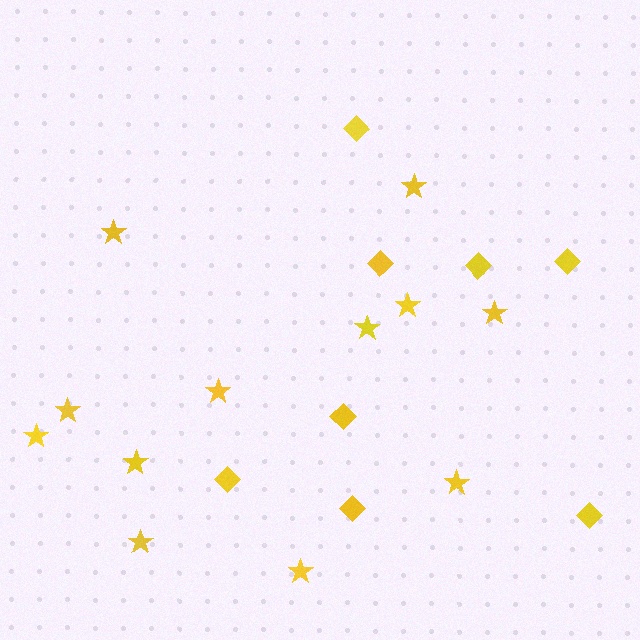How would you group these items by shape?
There are 2 groups: one group of stars (12) and one group of diamonds (8).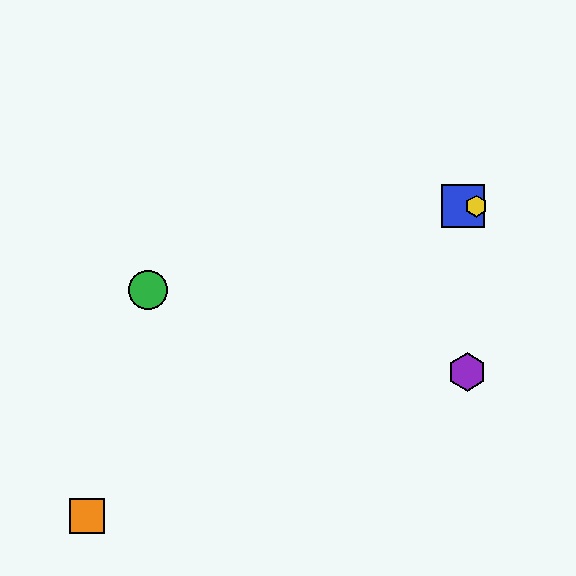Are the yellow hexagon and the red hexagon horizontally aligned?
Yes, both are at y≈206.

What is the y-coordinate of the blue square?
The blue square is at y≈206.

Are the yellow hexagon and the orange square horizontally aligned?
No, the yellow hexagon is at y≈206 and the orange square is at y≈516.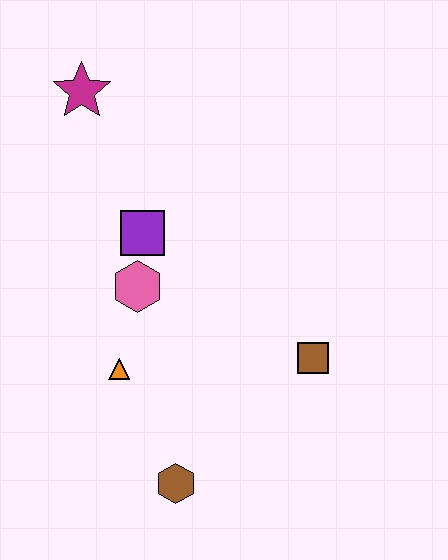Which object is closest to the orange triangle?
The pink hexagon is closest to the orange triangle.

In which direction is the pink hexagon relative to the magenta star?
The pink hexagon is below the magenta star.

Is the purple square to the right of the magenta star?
Yes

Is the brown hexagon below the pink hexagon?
Yes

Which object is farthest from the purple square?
The brown hexagon is farthest from the purple square.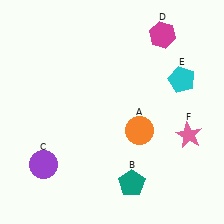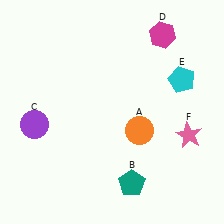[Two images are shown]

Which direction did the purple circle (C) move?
The purple circle (C) moved up.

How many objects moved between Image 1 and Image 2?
1 object moved between the two images.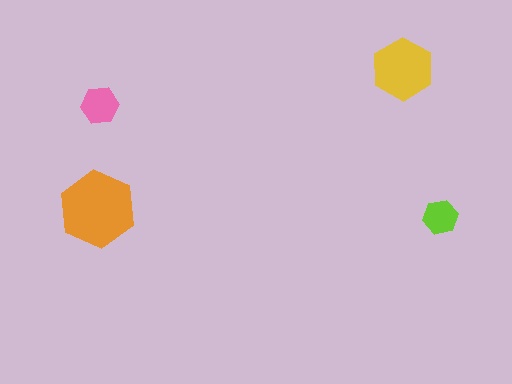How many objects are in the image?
There are 4 objects in the image.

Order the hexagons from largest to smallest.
the orange one, the yellow one, the pink one, the lime one.